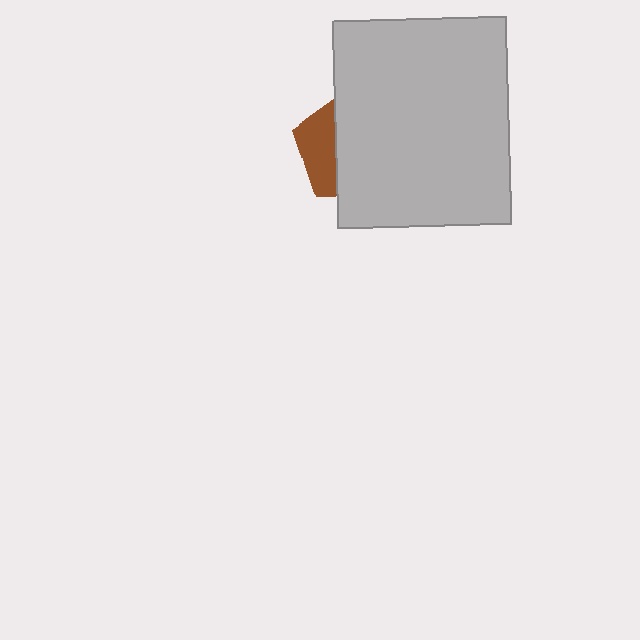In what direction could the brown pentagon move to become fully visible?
The brown pentagon could move left. That would shift it out from behind the light gray rectangle entirely.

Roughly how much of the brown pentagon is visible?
A small part of it is visible (roughly 32%).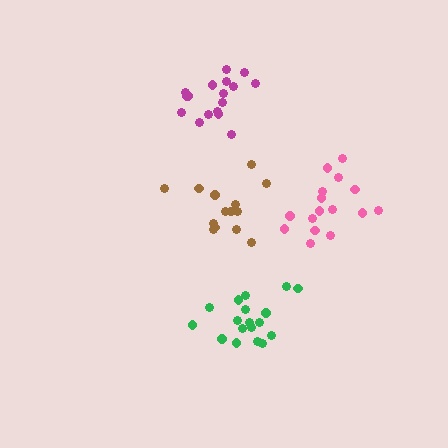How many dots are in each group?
Group 1: 17 dots, Group 2: 16 dots, Group 3: 14 dots, Group 4: 18 dots (65 total).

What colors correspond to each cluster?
The clusters are colored: magenta, pink, brown, green.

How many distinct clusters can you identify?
There are 4 distinct clusters.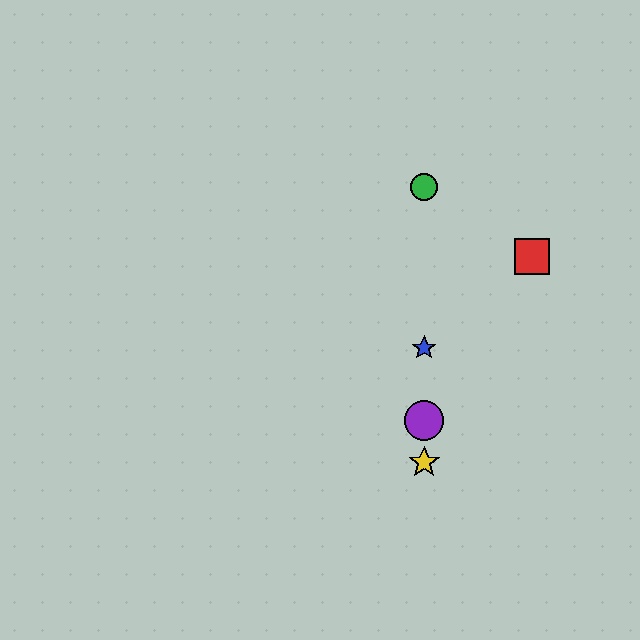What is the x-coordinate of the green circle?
The green circle is at x≈424.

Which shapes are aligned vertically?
The blue star, the green circle, the yellow star, the purple circle are aligned vertically.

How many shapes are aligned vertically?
4 shapes (the blue star, the green circle, the yellow star, the purple circle) are aligned vertically.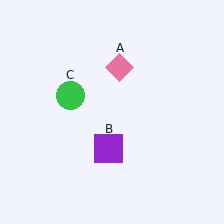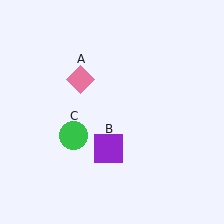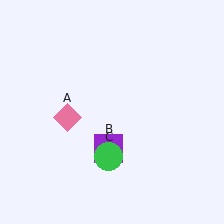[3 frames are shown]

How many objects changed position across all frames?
2 objects changed position: pink diamond (object A), green circle (object C).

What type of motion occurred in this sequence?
The pink diamond (object A), green circle (object C) rotated counterclockwise around the center of the scene.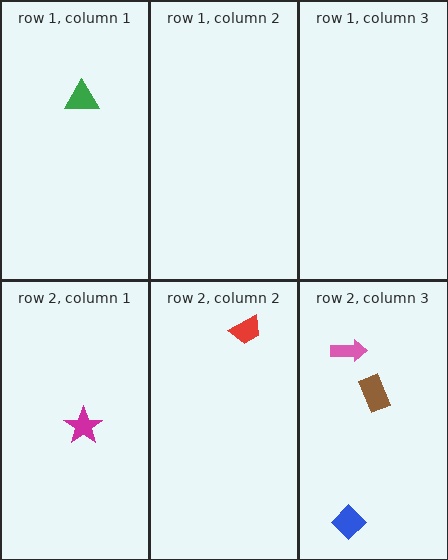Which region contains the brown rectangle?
The row 2, column 3 region.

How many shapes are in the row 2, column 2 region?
1.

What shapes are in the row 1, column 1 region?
The green triangle.